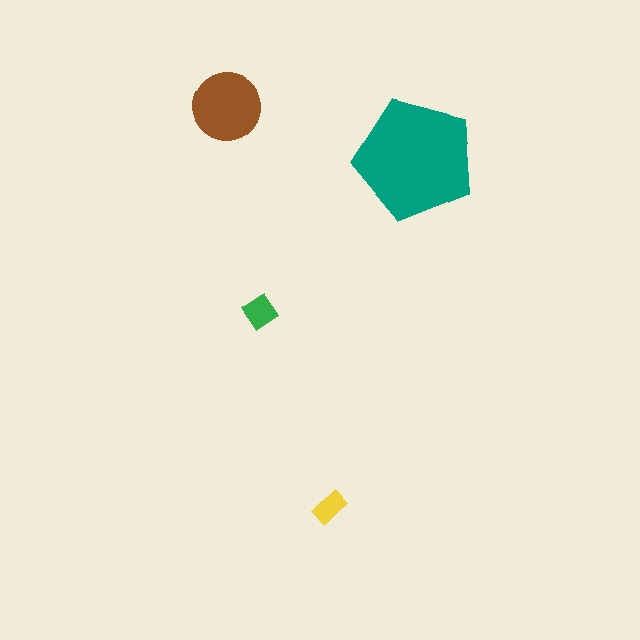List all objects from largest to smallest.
The teal pentagon, the brown circle, the green diamond, the yellow rectangle.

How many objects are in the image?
There are 4 objects in the image.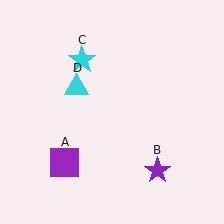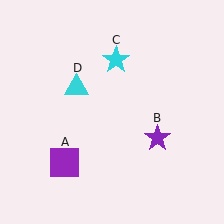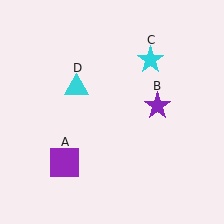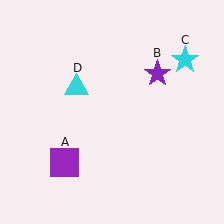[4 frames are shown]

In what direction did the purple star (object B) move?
The purple star (object B) moved up.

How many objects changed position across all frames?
2 objects changed position: purple star (object B), cyan star (object C).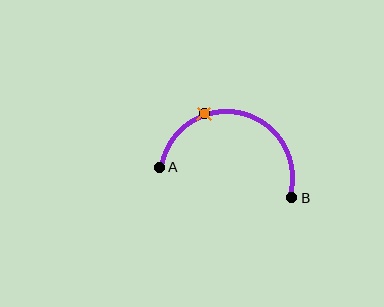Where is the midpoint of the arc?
The arc midpoint is the point on the curve farthest from the straight line joining A and B. It sits above that line.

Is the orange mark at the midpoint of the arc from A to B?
No. The orange mark lies on the arc but is closer to endpoint A. The arc midpoint would be at the point on the curve equidistant along the arc from both A and B.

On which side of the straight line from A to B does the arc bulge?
The arc bulges above the straight line connecting A and B.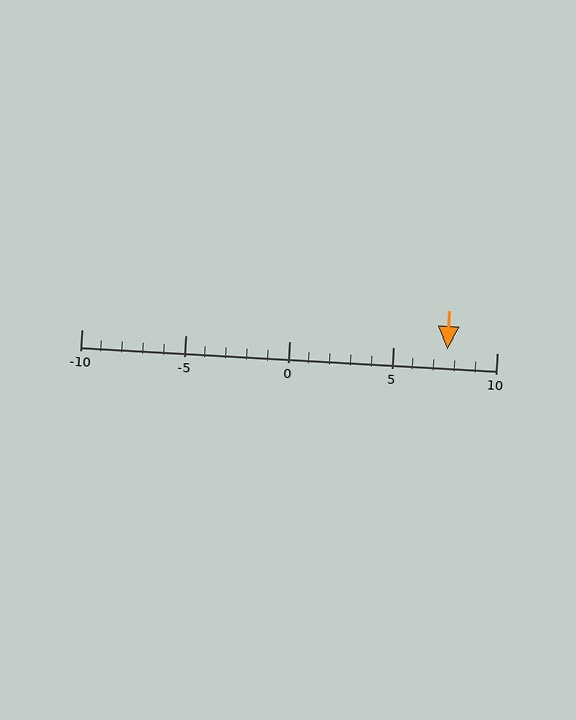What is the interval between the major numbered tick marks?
The major tick marks are spaced 5 units apart.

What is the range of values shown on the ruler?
The ruler shows values from -10 to 10.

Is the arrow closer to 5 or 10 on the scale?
The arrow is closer to 10.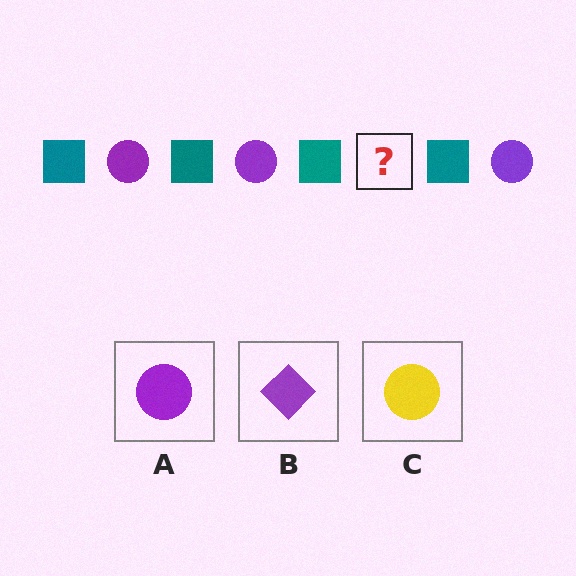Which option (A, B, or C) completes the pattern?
A.